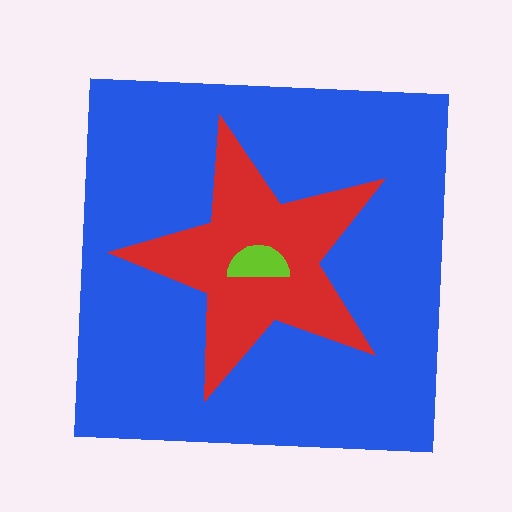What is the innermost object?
The lime semicircle.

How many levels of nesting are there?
3.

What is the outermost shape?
The blue square.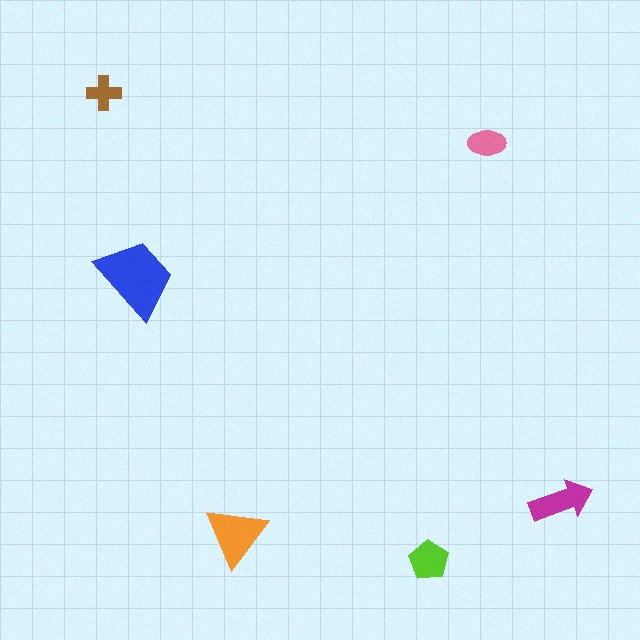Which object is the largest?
The blue trapezoid.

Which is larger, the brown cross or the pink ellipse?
The pink ellipse.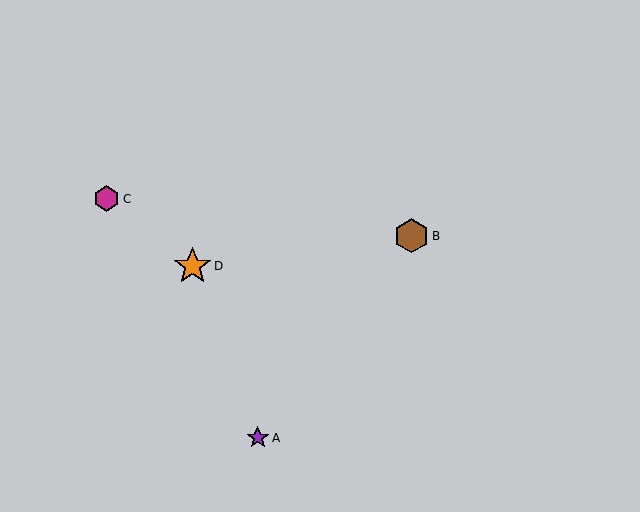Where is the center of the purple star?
The center of the purple star is at (258, 438).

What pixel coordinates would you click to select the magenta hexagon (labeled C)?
Click at (107, 199) to select the magenta hexagon C.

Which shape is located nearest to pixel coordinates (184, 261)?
The orange star (labeled D) at (193, 266) is nearest to that location.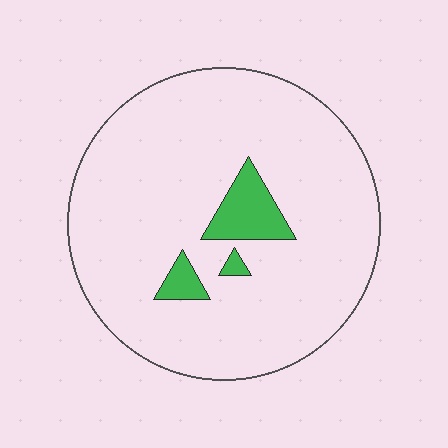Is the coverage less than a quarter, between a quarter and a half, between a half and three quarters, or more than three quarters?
Less than a quarter.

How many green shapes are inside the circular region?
3.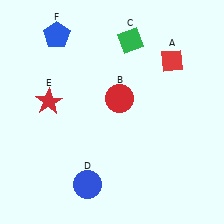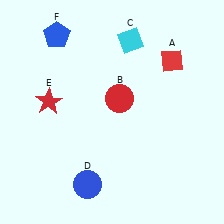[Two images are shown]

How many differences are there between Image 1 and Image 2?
There is 1 difference between the two images.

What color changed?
The diamond (C) changed from green in Image 1 to cyan in Image 2.